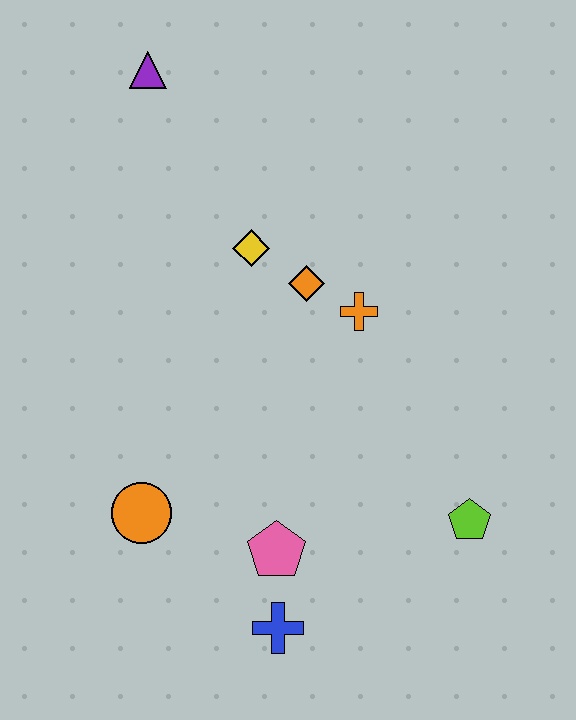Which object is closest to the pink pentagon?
The blue cross is closest to the pink pentagon.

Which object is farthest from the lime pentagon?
The purple triangle is farthest from the lime pentagon.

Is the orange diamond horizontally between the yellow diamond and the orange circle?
No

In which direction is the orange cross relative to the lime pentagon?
The orange cross is above the lime pentagon.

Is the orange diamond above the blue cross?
Yes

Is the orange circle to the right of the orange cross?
No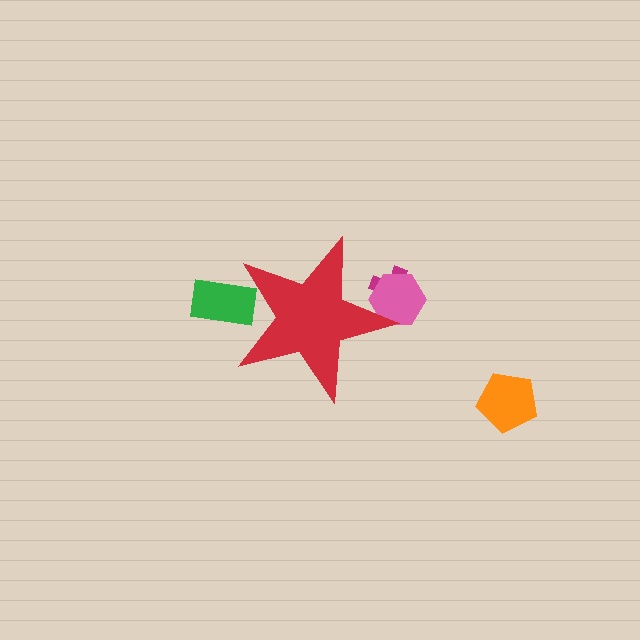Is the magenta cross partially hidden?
Yes, the magenta cross is partially hidden behind the red star.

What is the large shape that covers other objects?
A red star.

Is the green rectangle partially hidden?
Yes, the green rectangle is partially hidden behind the red star.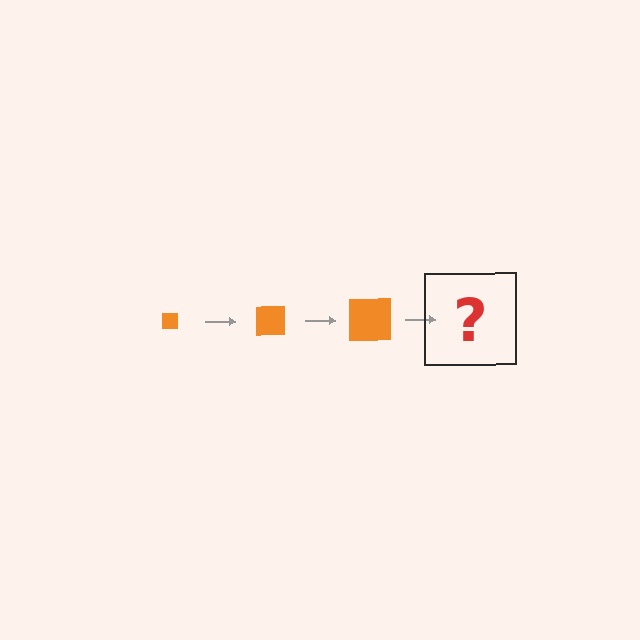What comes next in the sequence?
The next element should be an orange square, larger than the previous one.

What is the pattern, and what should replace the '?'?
The pattern is that the square gets progressively larger each step. The '?' should be an orange square, larger than the previous one.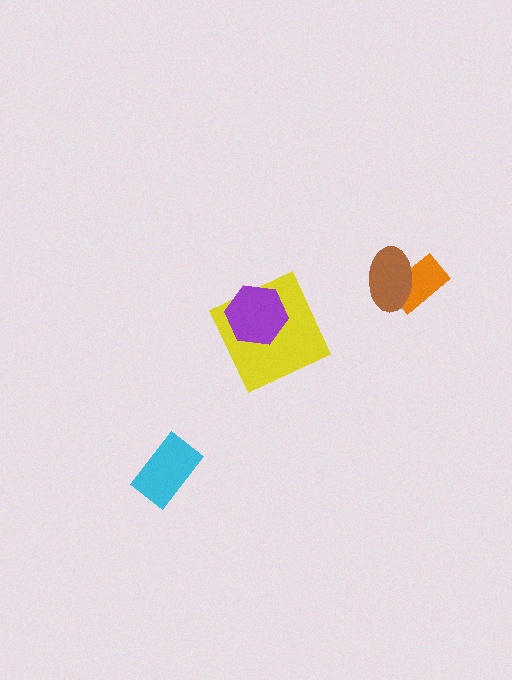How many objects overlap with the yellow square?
1 object overlaps with the yellow square.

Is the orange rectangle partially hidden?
Yes, it is partially covered by another shape.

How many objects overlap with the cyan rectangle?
0 objects overlap with the cyan rectangle.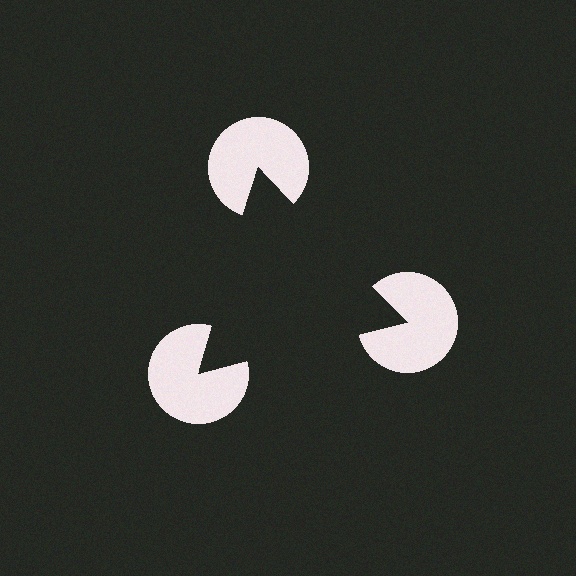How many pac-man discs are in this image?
There are 3 — one at each vertex of the illusory triangle.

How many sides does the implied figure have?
3 sides.